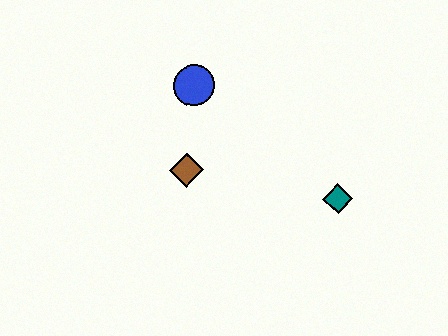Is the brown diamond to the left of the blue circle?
Yes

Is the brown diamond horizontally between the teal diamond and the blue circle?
No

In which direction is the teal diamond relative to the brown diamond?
The teal diamond is to the right of the brown diamond.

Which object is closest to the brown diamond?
The blue circle is closest to the brown diamond.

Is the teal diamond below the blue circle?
Yes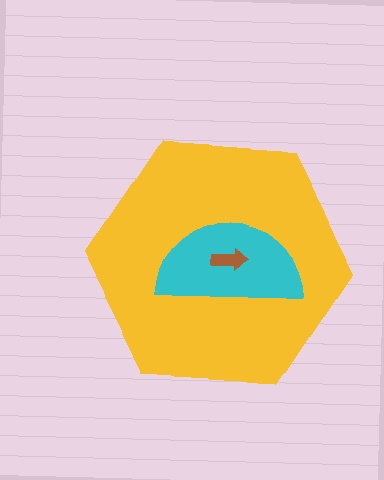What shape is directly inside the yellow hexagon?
The cyan semicircle.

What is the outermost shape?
The yellow hexagon.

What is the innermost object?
The brown arrow.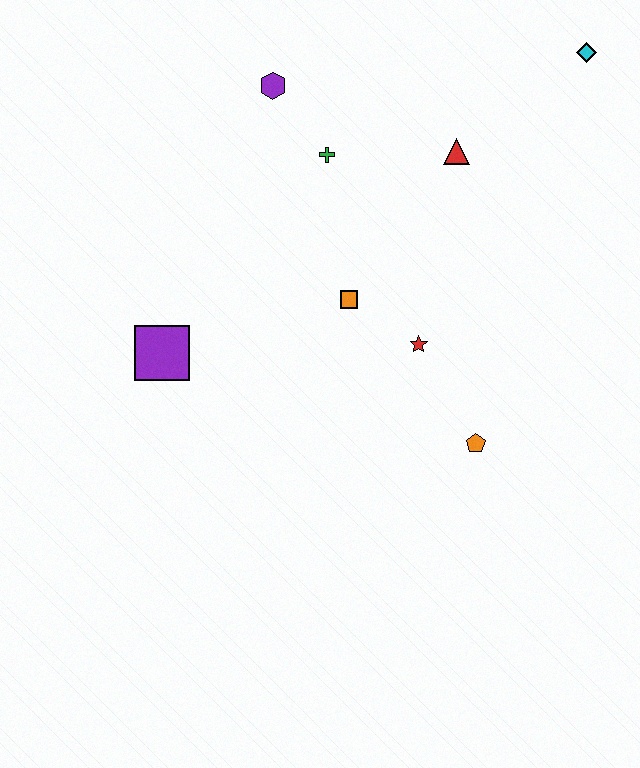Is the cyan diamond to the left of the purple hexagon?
No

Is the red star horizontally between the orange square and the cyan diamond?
Yes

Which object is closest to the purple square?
The orange square is closest to the purple square.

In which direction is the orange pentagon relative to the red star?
The orange pentagon is below the red star.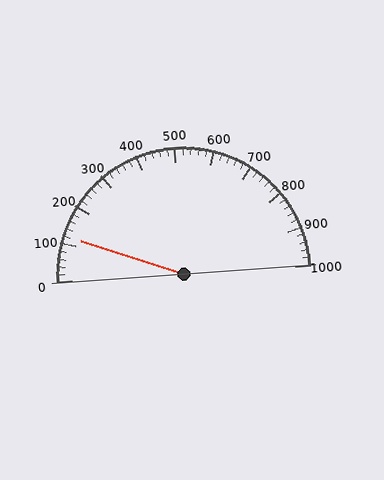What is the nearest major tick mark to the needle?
The nearest major tick mark is 100.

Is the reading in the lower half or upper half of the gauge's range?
The reading is in the lower half of the range (0 to 1000).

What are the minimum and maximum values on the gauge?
The gauge ranges from 0 to 1000.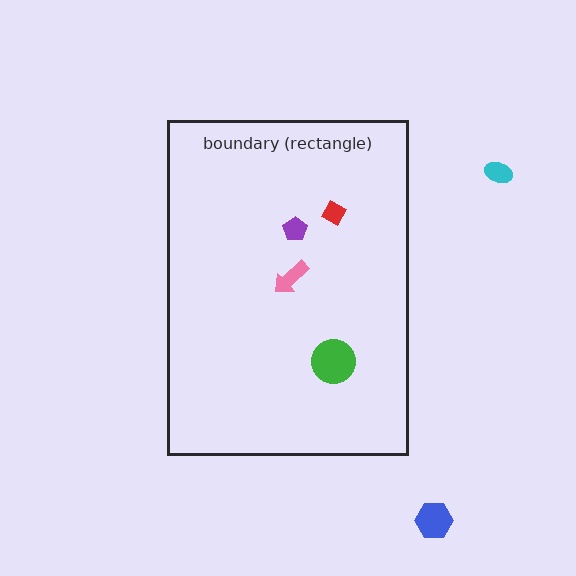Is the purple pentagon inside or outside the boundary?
Inside.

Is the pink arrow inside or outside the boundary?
Inside.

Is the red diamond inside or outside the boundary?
Inside.